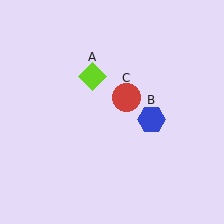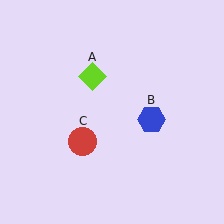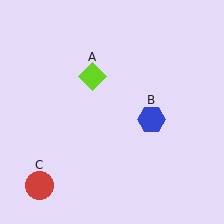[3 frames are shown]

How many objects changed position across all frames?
1 object changed position: red circle (object C).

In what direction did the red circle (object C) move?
The red circle (object C) moved down and to the left.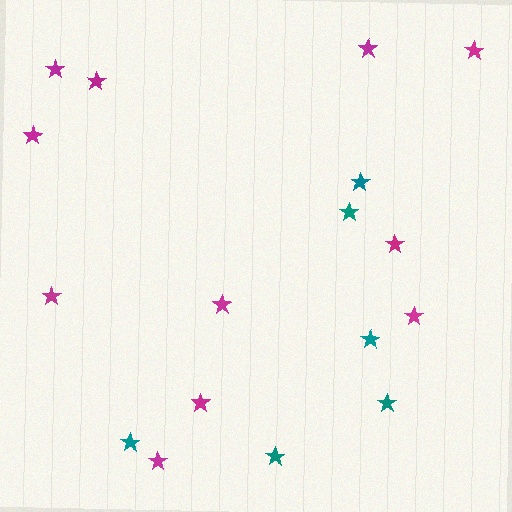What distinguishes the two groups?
There are 2 groups: one group of teal stars (6) and one group of magenta stars (11).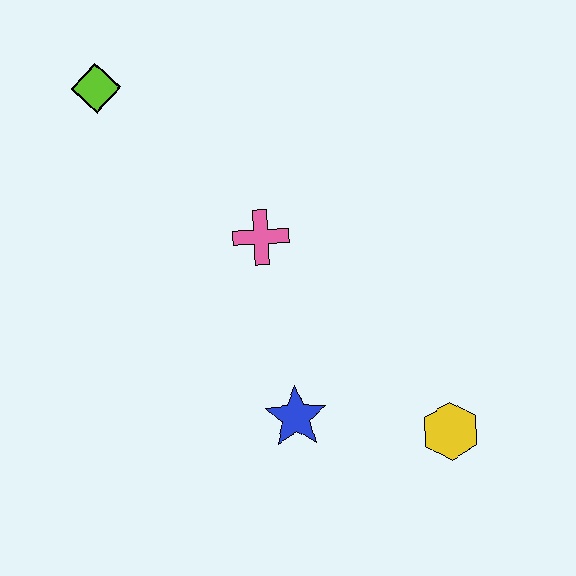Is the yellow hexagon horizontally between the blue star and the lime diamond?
No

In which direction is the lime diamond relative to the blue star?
The lime diamond is above the blue star.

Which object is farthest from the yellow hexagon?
The lime diamond is farthest from the yellow hexagon.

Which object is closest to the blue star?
The yellow hexagon is closest to the blue star.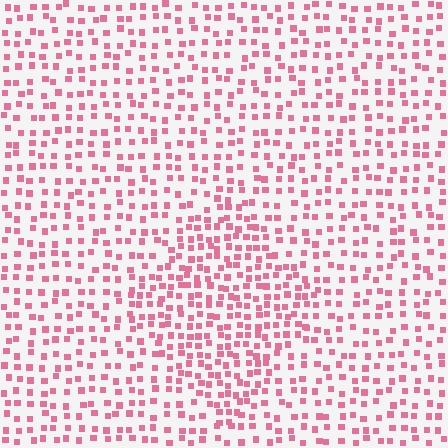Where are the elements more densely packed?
The elements are more densely packed inside the diamond boundary.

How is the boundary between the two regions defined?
The boundary is defined by a change in element density (approximately 1.6x ratio). All elements are the same color, size, and shape.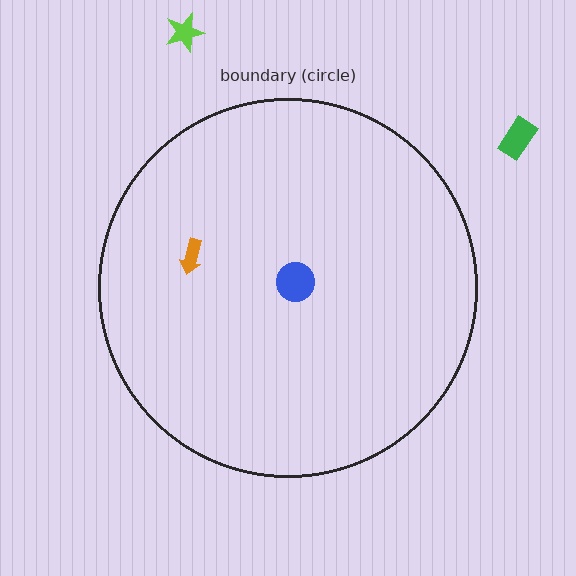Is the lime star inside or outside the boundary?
Outside.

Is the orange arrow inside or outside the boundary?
Inside.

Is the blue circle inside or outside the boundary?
Inside.